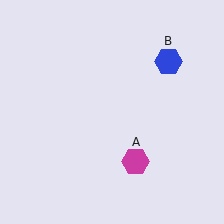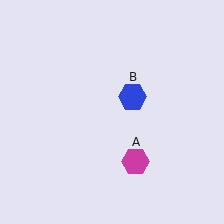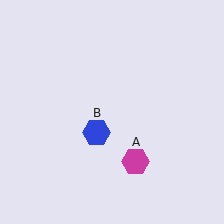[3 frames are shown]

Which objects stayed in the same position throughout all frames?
Magenta hexagon (object A) remained stationary.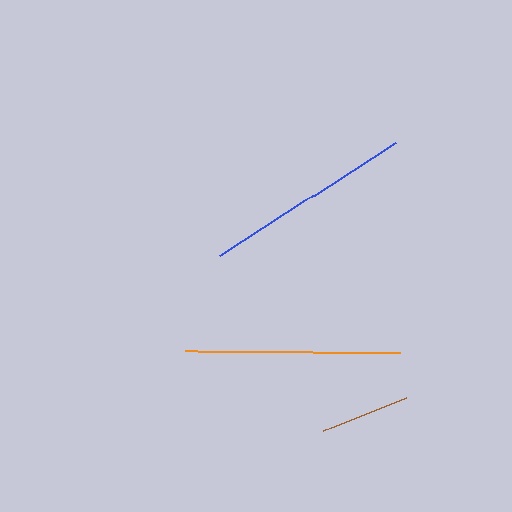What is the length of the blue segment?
The blue segment is approximately 208 pixels long.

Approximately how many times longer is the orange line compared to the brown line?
The orange line is approximately 2.4 times the length of the brown line.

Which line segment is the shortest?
The brown line is the shortest at approximately 89 pixels.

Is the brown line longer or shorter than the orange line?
The orange line is longer than the brown line.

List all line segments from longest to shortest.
From longest to shortest: orange, blue, brown.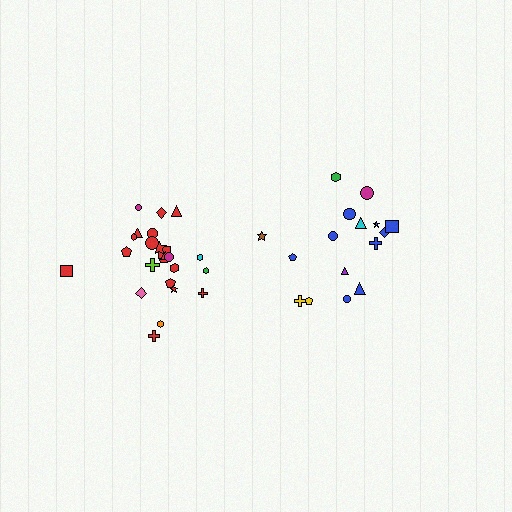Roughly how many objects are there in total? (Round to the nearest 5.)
Roughly 40 objects in total.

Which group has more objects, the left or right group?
The left group.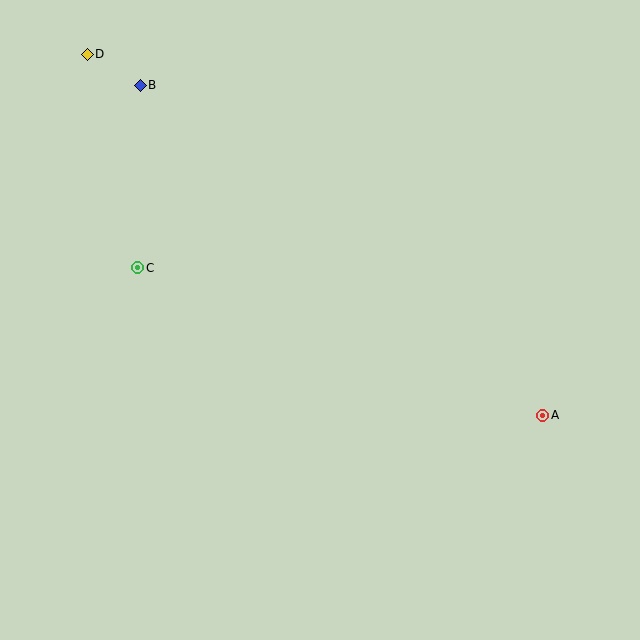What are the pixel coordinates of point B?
Point B is at (140, 85).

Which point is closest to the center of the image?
Point C at (138, 268) is closest to the center.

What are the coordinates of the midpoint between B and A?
The midpoint between B and A is at (342, 250).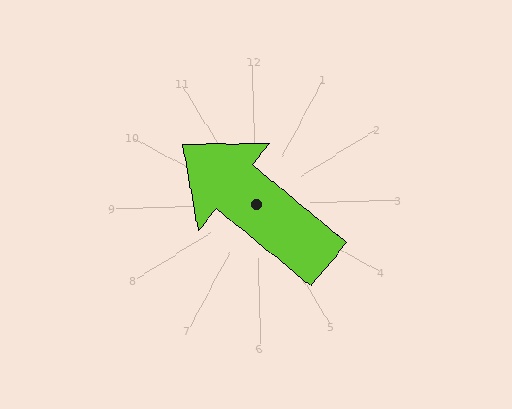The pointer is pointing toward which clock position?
Roughly 10 o'clock.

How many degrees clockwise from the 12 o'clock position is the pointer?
Approximately 311 degrees.